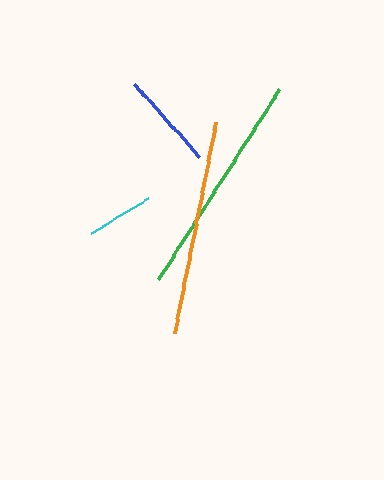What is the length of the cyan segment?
The cyan segment is approximately 67 pixels long.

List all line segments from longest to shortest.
From longest to shortest: green, orange, blue, cyan.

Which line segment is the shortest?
The cyan line is the shortest at approximately 67 pixels.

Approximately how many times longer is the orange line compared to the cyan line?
The orange line is approximately 3.2 times the length of the cyan line.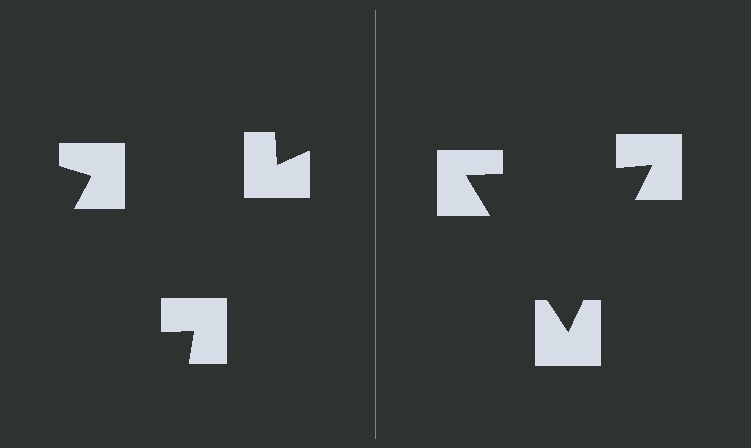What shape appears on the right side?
An illusory triangle.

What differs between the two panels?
The notched squares are positioned identically on both sides; only the wedge orientations differ. On the right they align to a triangle; on the left they are misaligned.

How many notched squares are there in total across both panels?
6 — 3 on each side.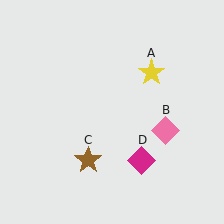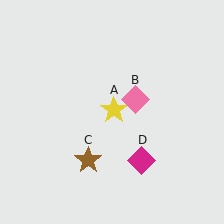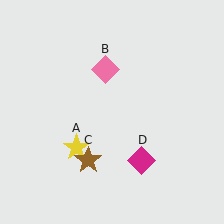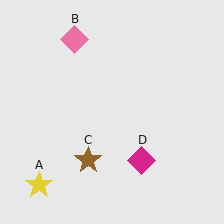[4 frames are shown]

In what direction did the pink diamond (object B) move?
The pink diamond (object B) moved up and to the left.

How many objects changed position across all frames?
2 objects changed position: yellow star (object A), pink diamond (object B).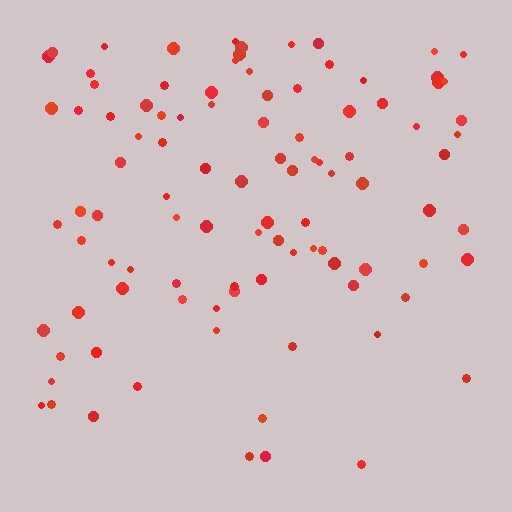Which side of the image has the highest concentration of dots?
The top.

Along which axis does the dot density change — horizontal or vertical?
Vertical.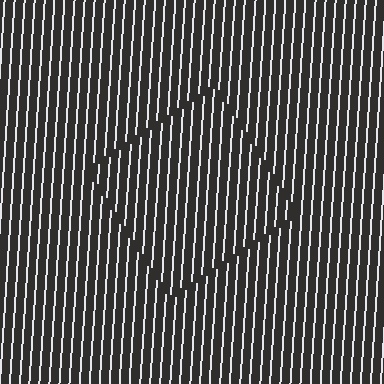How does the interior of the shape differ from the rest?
The interior of the shape contains the same grating, shifted by half a period — the contour is defined by the phase discontinuity where line-ends from the inner and outer gratings abut.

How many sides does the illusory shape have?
4 sides — the line-ends trace a square.